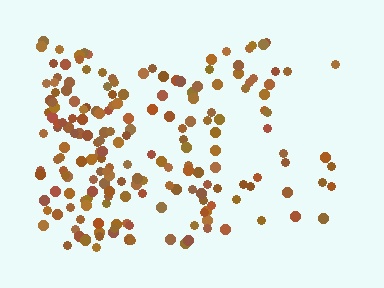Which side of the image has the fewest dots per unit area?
The right.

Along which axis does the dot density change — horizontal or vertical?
Horizontal.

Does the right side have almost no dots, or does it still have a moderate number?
Still a moderate number, just noticeably fewer than the left.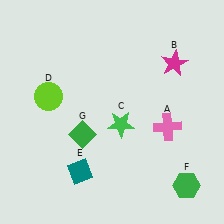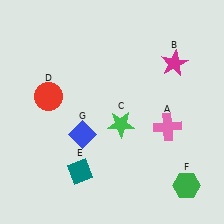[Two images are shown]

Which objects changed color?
D changed from lime to red. G changed from green to blue.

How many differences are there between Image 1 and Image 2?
There are 2 differences between the two images.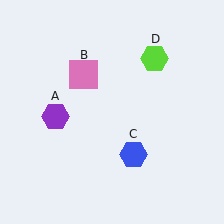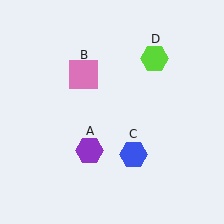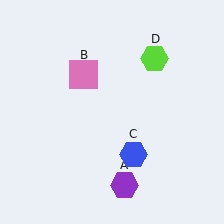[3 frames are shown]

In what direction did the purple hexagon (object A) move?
The purple hexagon (object A) moved down and to the right.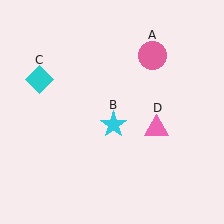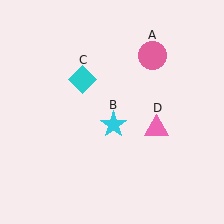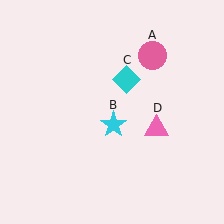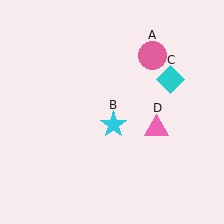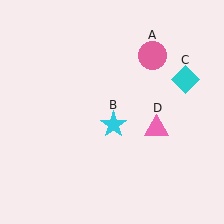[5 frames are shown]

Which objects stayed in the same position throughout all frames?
Pink circle (object A) and cyan star (object B) and pink triangle (object D) remained stationary.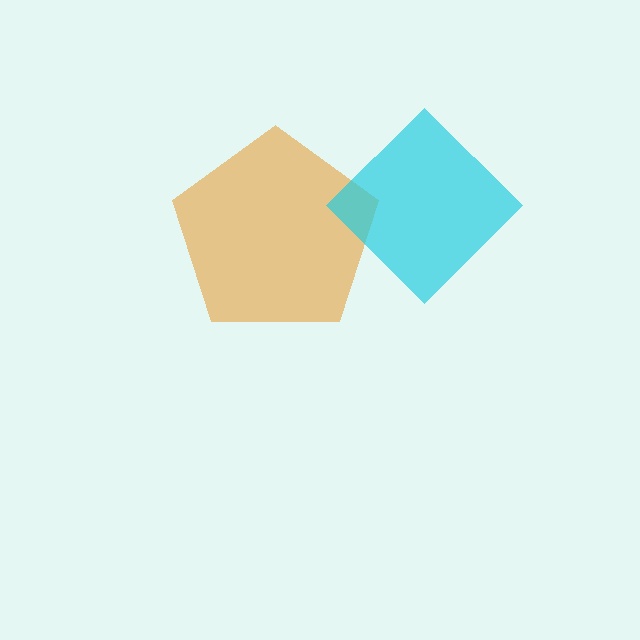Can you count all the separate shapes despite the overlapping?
Yes, there are 2 separate shapes.